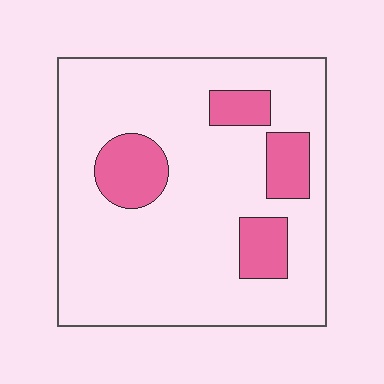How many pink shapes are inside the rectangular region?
4.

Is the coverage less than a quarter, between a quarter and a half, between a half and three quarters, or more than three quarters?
Less than a quarter.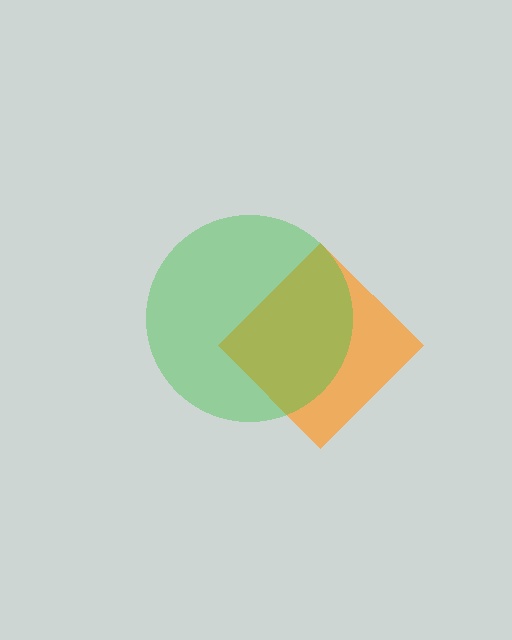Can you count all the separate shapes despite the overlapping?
Yes, there are 2 separate shapes.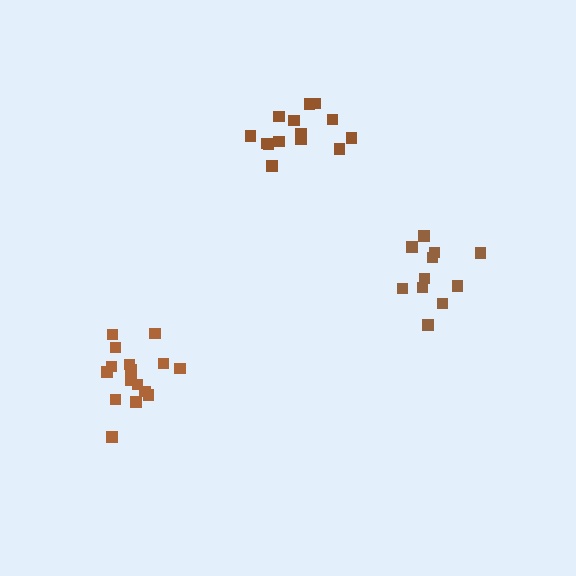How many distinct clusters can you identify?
There are 3 distinct clusters.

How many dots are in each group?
Group 1: 11 dots, Group 2: 16 dots, Group 3: 14 dots (41 total).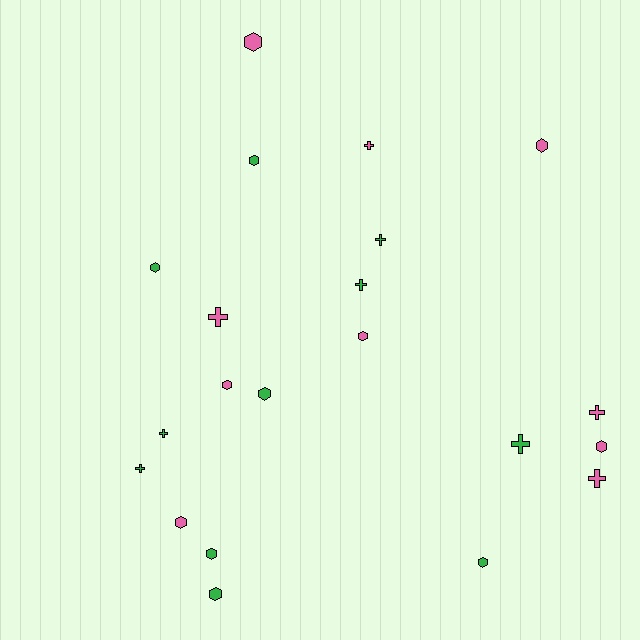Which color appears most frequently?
Green, with 11 objects.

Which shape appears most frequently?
Hexagon, with 12 objects.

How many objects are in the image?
There are 21 objects.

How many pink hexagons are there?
There are 6 pink hexagons.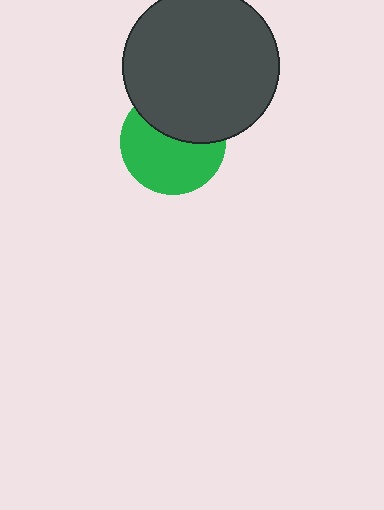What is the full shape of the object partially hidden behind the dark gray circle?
The partially hidden object is a green circle.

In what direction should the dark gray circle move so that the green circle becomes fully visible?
The dark gray circle should move up. That is the shortest direction to clear the overlap and leave the green circle fully visible.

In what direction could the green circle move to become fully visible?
The green circle could move down. That would shift it out from behind the dark gray circle entirely.